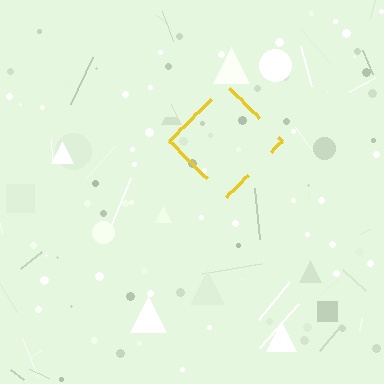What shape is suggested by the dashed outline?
The dashed outline suggests a diamond.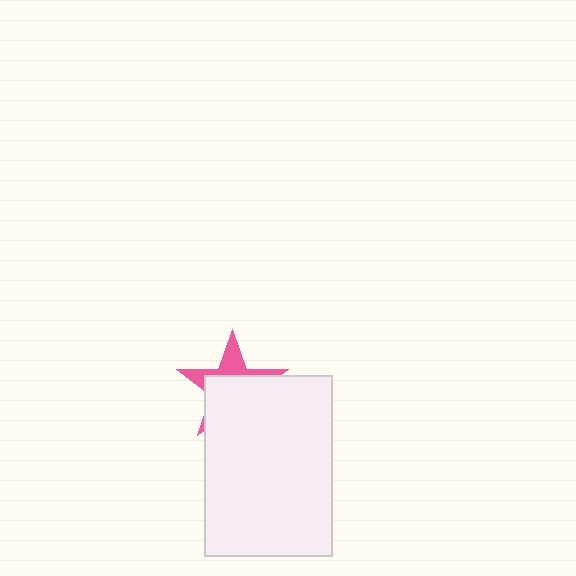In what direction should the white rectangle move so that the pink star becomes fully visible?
The white rectangle should move down. That is the shortest direction to clear the overlap and leave the pink star fully visible.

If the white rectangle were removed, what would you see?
You would see the complete pink star.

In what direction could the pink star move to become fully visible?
The pink star could move up. That would shift it out from behind the white rectangle entirely.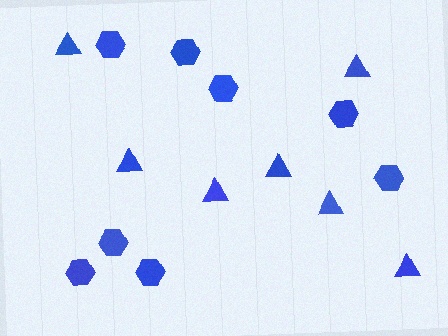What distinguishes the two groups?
There are 2 groups: one group of hexagons (8) and one group of triangles (7).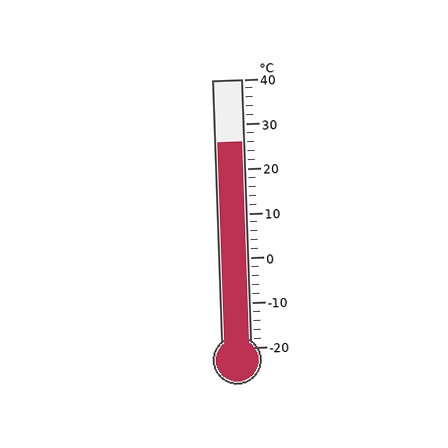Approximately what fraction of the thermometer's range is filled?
The thermometer is filled to approximately 75% of its range.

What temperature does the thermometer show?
The thermometer shows approximately 26°C.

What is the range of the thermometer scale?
The thermometer scale ranges from -20°C to 40°C.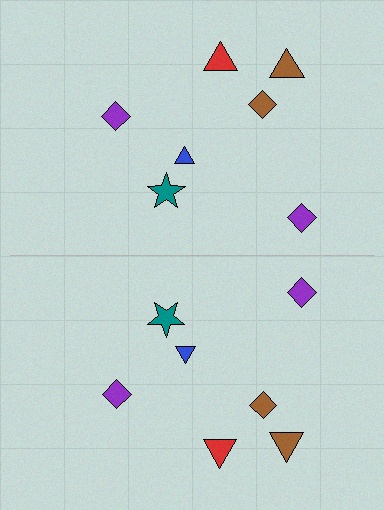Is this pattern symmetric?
Yes, this pattern has bilateral (reflection) symmetry.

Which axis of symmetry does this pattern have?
The pattern has a horizontal axis of symmetry running through the center of the image.